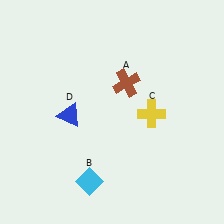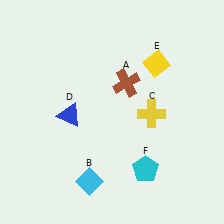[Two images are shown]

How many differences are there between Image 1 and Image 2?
There are 2 differences between the two images.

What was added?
A yellow diamond (E), a cyan pentagon (F) were added in Image 2.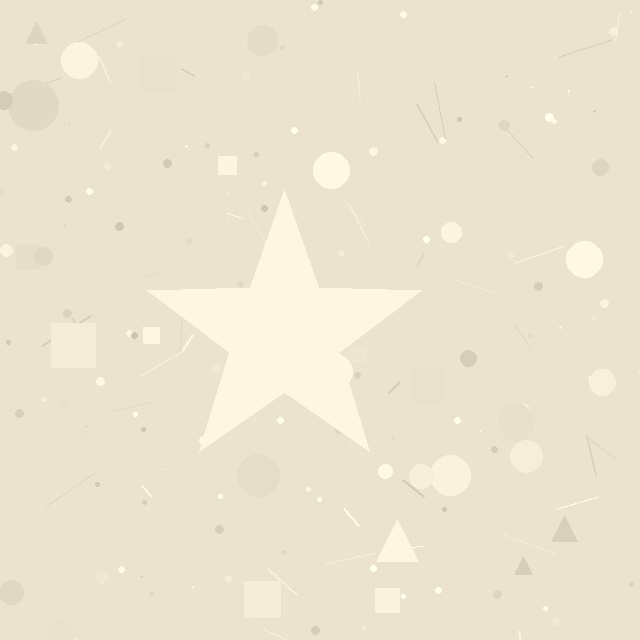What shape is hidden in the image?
A star is hidden in the image.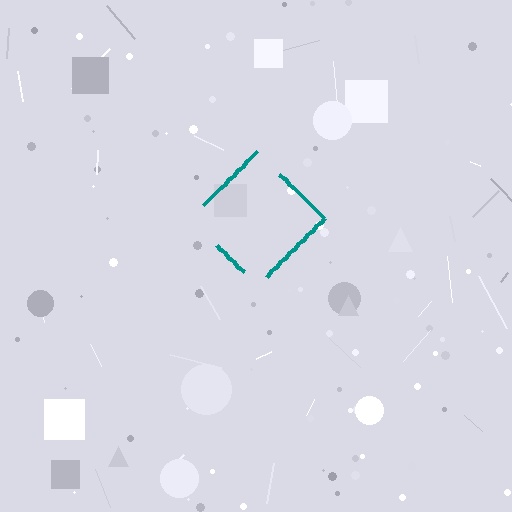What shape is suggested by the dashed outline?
The dashed outline suggests a diamond.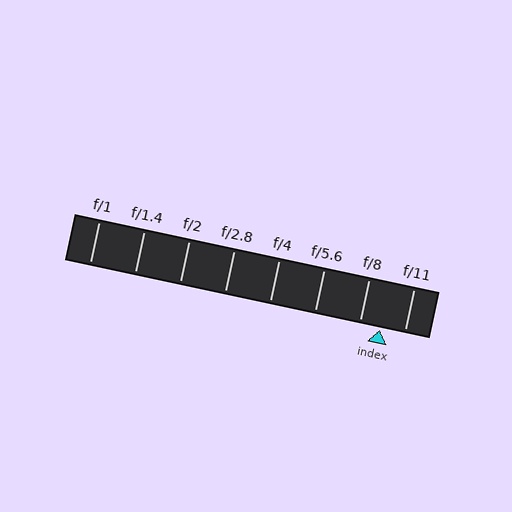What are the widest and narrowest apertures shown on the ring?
The widest aperture shown is f/1 and the narrowest is f/11.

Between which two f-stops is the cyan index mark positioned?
The index mark is between f/8 and f/11.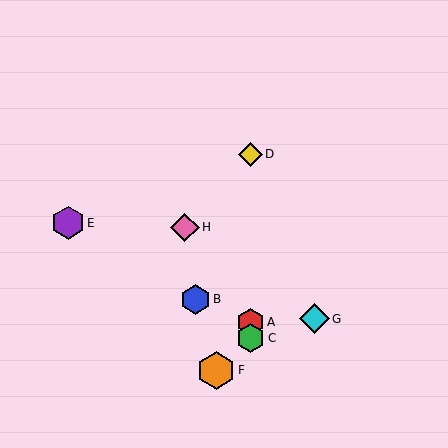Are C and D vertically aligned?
Yes, both are at x≈251.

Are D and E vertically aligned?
No, D is at x≈251 and E is at x≈68.